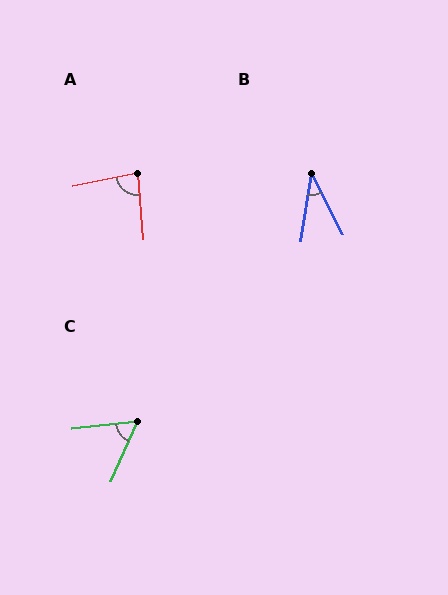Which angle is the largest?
A, at approximately 83 degrees.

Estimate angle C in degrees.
Approximately 60 degrees.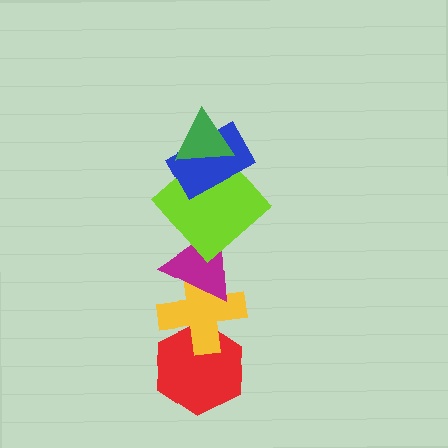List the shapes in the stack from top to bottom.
From top to bottom: the green triangle, the blue rectangle, the lime diamond, the magenta triangle, the yellow cross, the red hexagon.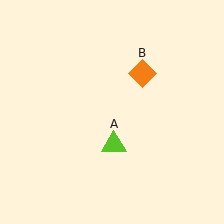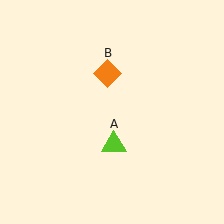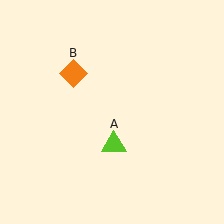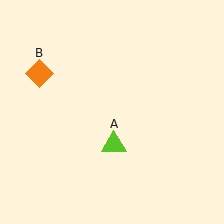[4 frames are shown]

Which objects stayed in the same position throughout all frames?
Lime triangle (object A) remained stationary.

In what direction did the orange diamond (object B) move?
The orange diamond (object B) moved left.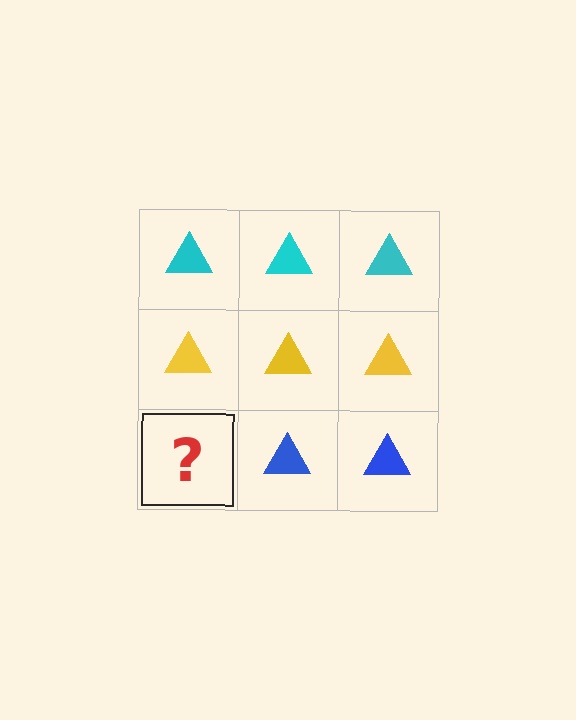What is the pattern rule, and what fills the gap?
The rule is that each row has a consistent color. The gap should be filled with a blue triangle.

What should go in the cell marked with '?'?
The missing cell should contain a blue triangle.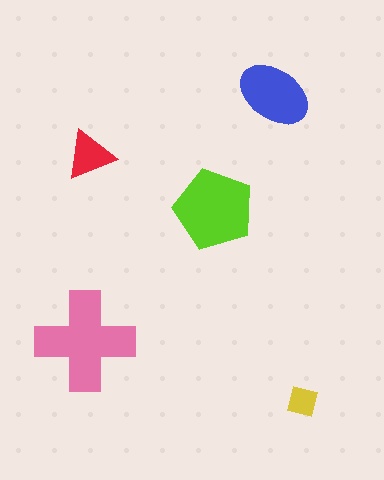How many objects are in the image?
There are 5 objects in the image.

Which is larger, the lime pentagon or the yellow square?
The lime pentagon.